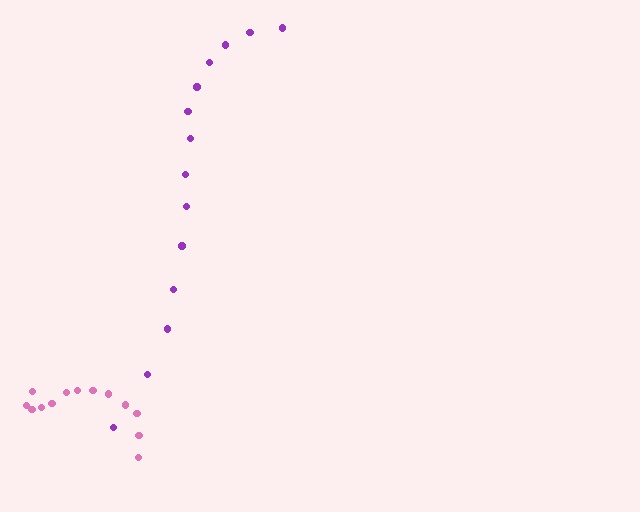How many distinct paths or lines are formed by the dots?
There are 2 distinct paths.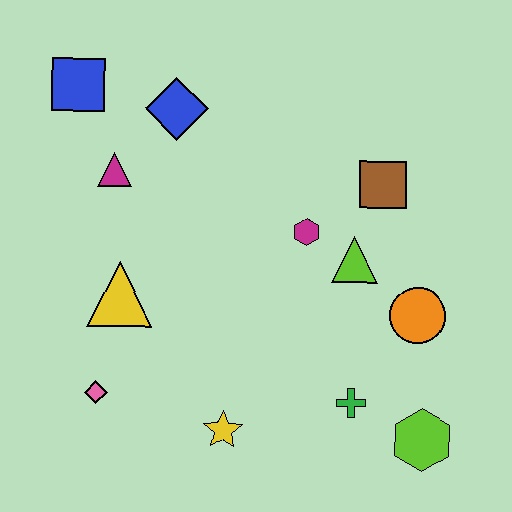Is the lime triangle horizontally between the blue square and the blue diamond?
No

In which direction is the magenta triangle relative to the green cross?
The magenta triangle is to the left of the green cross.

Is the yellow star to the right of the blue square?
Yes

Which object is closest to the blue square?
The magenta triangle is closest to the blue square.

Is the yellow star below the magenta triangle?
Yes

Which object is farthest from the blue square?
The lime hexagon is farthest from the blue square.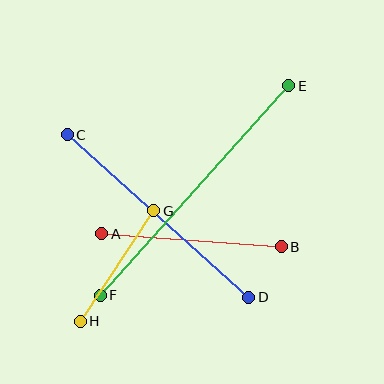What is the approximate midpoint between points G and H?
The midpoint is at approximately (117, 266) pixels.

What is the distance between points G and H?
The distance is approximately 132 pixels.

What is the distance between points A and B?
The distance is approximately 180 pixels.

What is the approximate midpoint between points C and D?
The midpoint is at approximately (158, 216) pixels.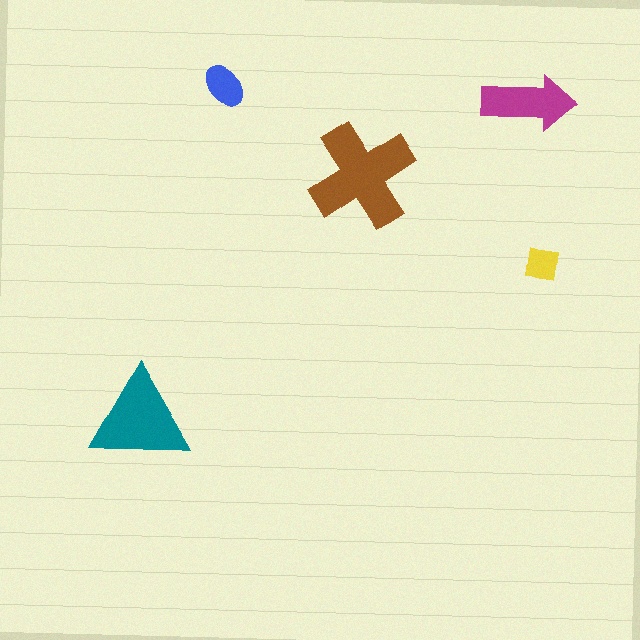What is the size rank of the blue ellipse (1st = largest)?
4th.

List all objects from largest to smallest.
The brown cross, the teal triangle, the magenta arrow, the blue ellipse, the yellow square.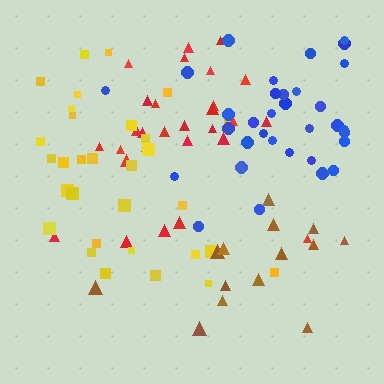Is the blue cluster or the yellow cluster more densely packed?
Blue.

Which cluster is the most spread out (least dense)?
Brown.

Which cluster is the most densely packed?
Red.